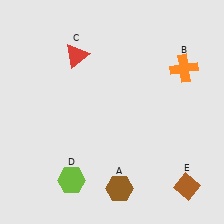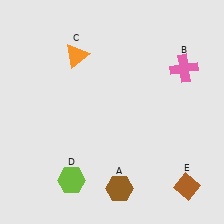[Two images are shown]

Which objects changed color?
B changed from orange to pink. C changed from red to orange.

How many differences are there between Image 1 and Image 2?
There are 2 differences between the two images.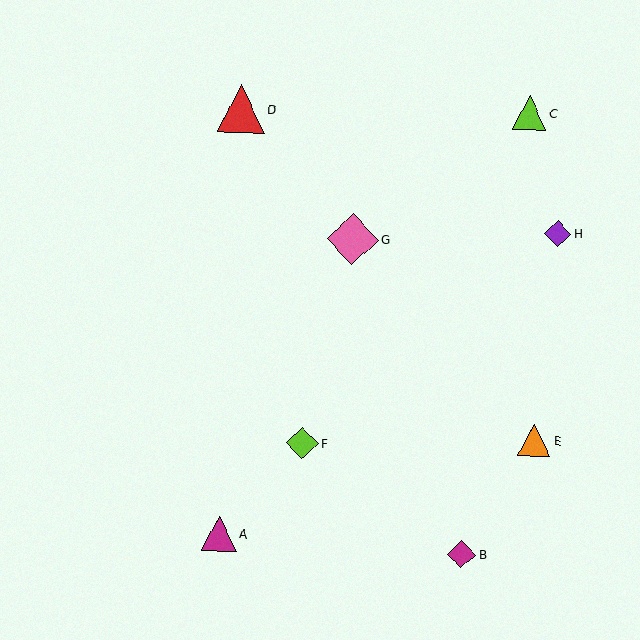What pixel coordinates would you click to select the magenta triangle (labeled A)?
Click at (219, 534) to select the magenta triangle A.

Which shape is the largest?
The pink diamond (labeled G) is the largest.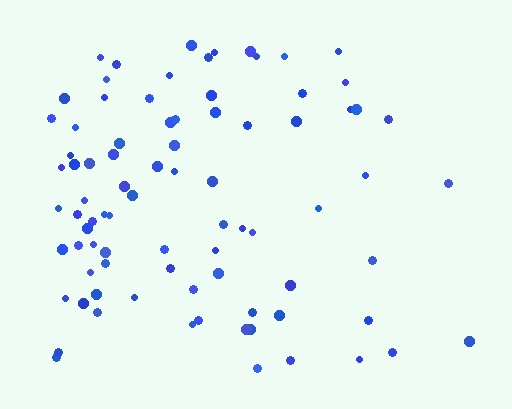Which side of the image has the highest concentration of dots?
The left.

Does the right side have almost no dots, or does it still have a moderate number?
Still a moderate number, just noticeably fewer than the left.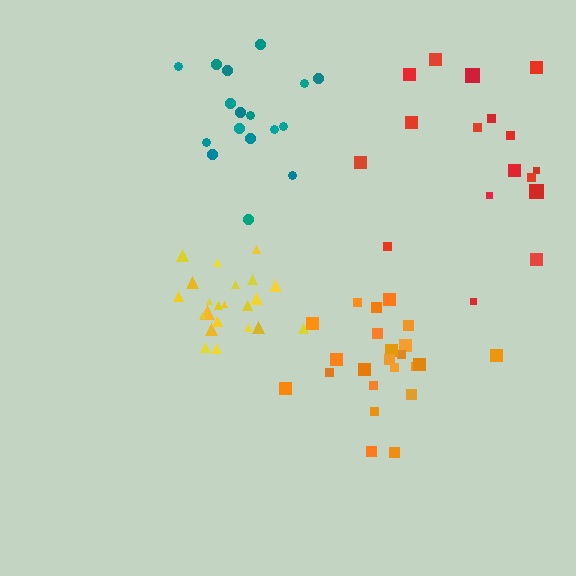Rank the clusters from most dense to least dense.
yellow, orange, teal, red.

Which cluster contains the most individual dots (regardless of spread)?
Orange (23).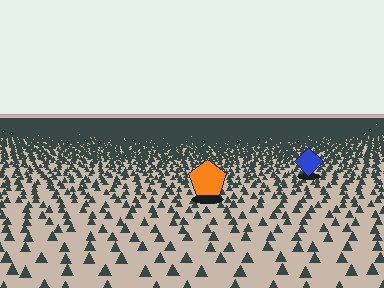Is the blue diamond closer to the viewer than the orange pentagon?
No. The orange pentagon is closer — you can tell from the texture gradient: the ground texture is coarser near it.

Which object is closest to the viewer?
The orange pentagon is closest. The texture marks near it are larger and more spread out.